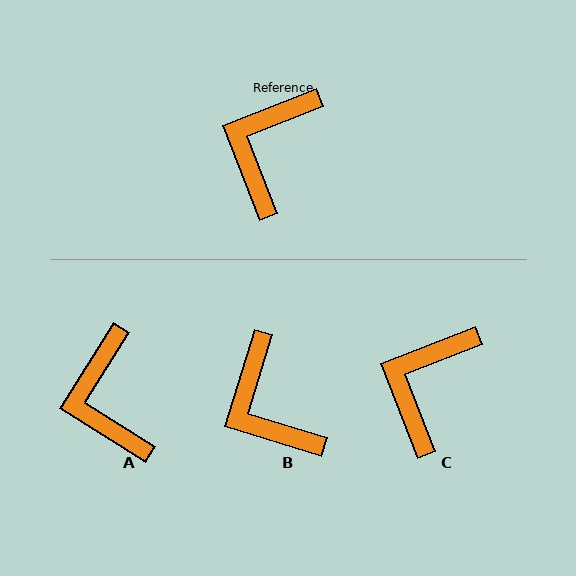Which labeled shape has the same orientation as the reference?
C.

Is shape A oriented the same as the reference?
No, it is off by about 36 degrees.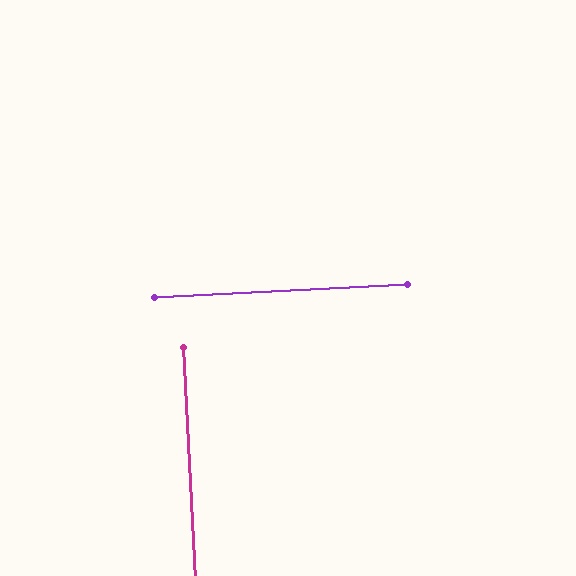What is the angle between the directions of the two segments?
Approximately 90 degrees.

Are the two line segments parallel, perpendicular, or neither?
Perpendicular — they meet at approximately 90°.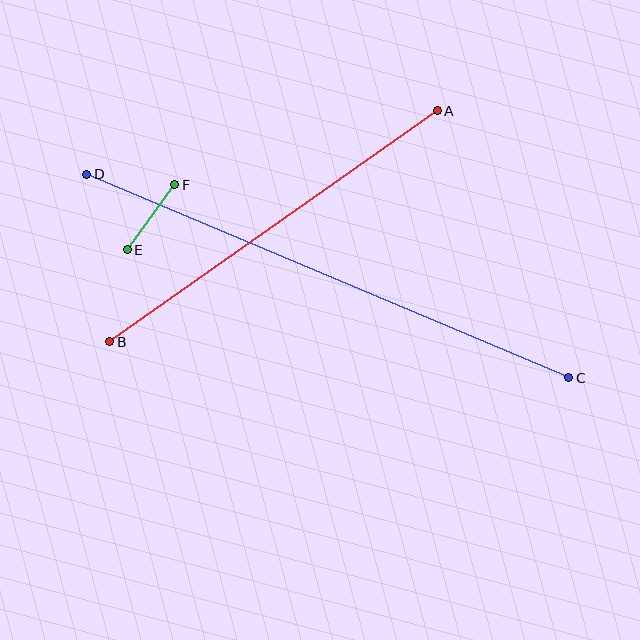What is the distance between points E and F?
The distance is approximately 80 pixels.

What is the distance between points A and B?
The distance is approximately 401 pixels.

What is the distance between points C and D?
The distance is approximately 523 pixels.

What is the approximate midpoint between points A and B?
The midpoint is at approximately (273, 226) pixels.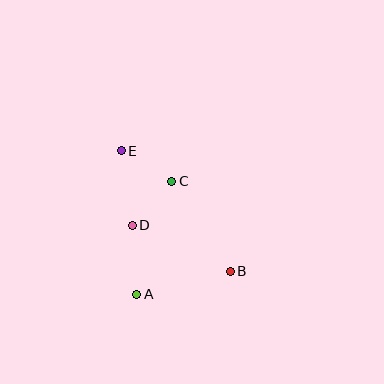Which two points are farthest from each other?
Points B and E are farthest from each other.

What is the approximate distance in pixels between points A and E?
The distance between A and E is approximately 144 pixels.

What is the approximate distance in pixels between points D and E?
The distance between D and E is approximately 75 pixels.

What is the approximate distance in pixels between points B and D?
The distance between B and D is approximately 108 pixels.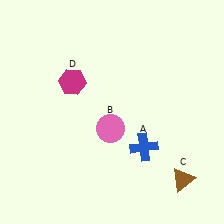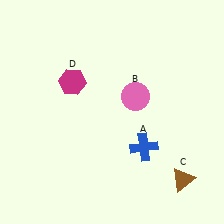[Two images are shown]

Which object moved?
The pink circle (B) moved up.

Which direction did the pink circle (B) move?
The pink circle (B) moved up.